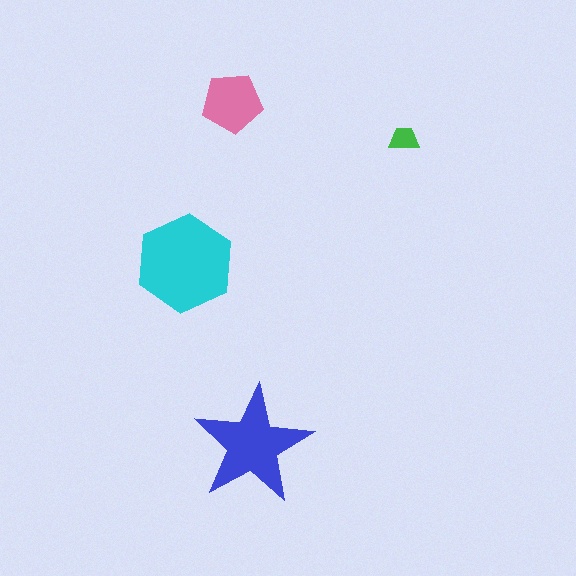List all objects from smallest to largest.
The green trapezoid, the pink pentagon, the blue star, the cyan hexagon.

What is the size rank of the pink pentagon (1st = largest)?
3rd.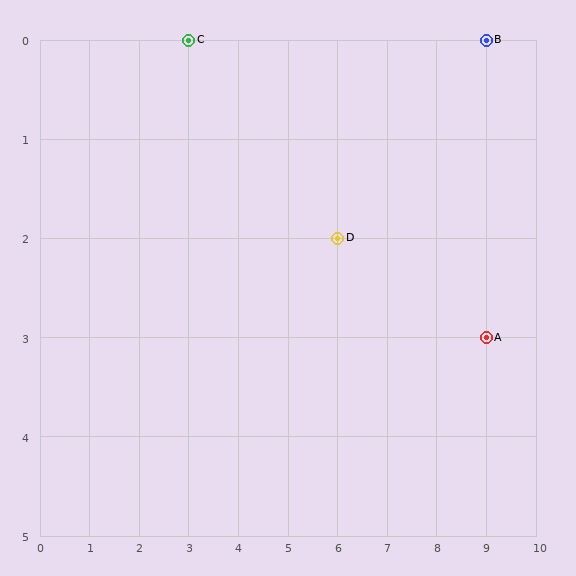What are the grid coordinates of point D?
Point D is at grid coordinates (6, 2).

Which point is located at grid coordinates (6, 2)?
Point D is at (6, 2).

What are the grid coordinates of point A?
Point A is at grid coordinates (9, 3).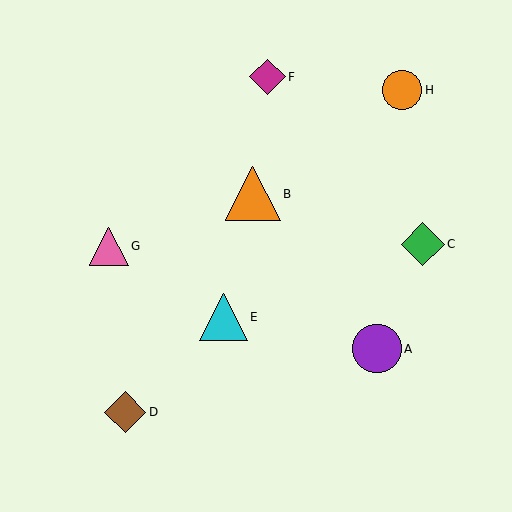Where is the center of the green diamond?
The center of the green diamond is at (423, 244).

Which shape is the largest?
The orange triangle (labeled B) is the largest.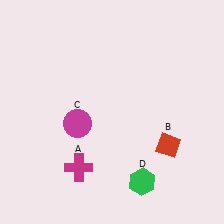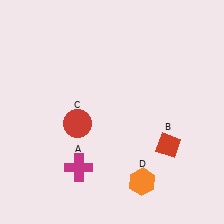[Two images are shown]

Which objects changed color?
C changed from magenta to red. D changed from green to orange.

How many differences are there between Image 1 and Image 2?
There are 2 differences between the two images.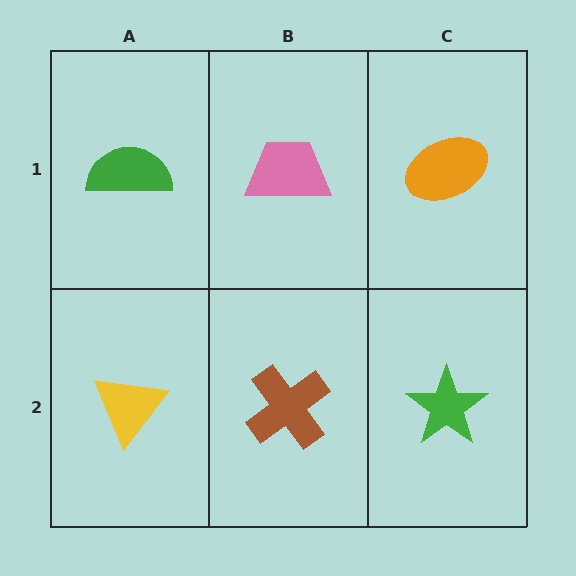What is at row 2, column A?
A yellow triangle.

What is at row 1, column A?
A green semicircle.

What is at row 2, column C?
A green star.